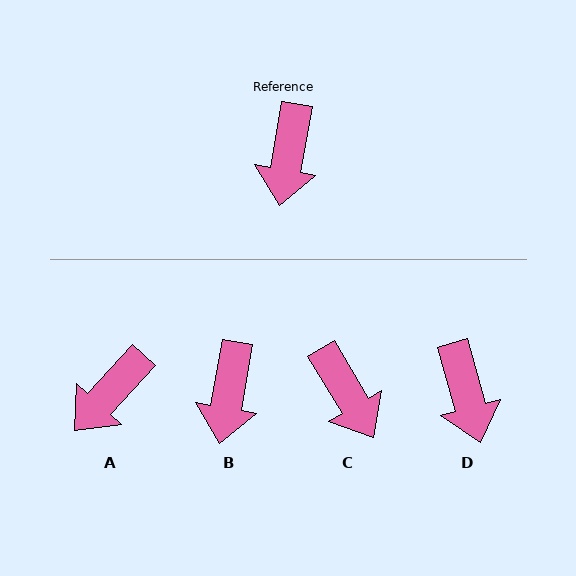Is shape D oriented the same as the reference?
No, it is off by about 26 degrees.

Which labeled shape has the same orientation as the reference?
B.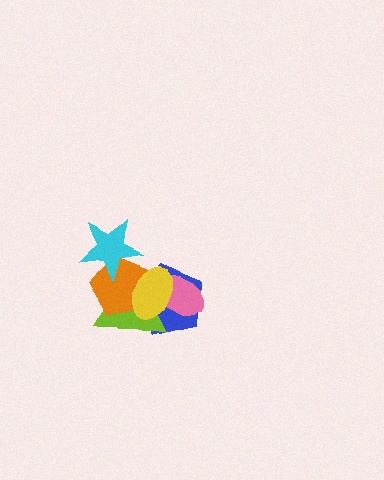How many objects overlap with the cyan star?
2 objects overlap with the cyan star.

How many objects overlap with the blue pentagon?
4 objects overlap with the blue pentagon.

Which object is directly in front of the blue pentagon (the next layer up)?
The lime triangle is directly in front of the blue pentagon.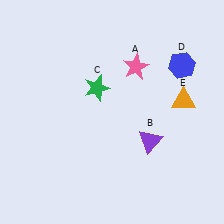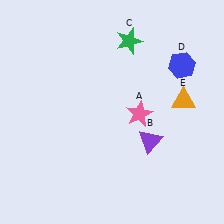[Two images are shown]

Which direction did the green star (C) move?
The green star (C) moved up.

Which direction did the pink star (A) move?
The pink star (A) moved down.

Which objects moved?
The objects that moved are: the pink star (A), the green star (C).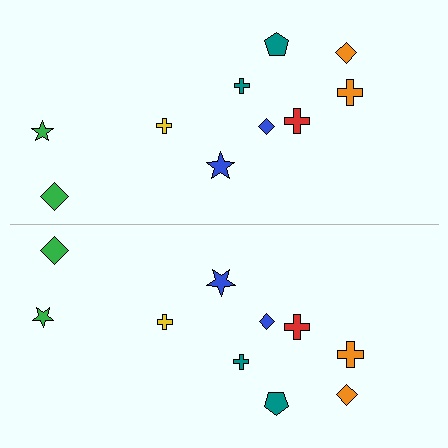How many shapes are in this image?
There are 20 shapes in this image.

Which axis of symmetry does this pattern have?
The pattern has a horizontal axis of symmetry running through the center of the image.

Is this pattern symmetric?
Yes, this pattern has bilateral (reflection) symmetry.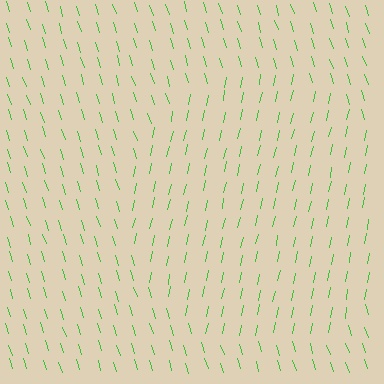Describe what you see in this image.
The image is filled with small green line segments. A circle region in the image has lines oriented differently from the surrounding lines, creating a visible texture boundary.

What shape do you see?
I see a circle.